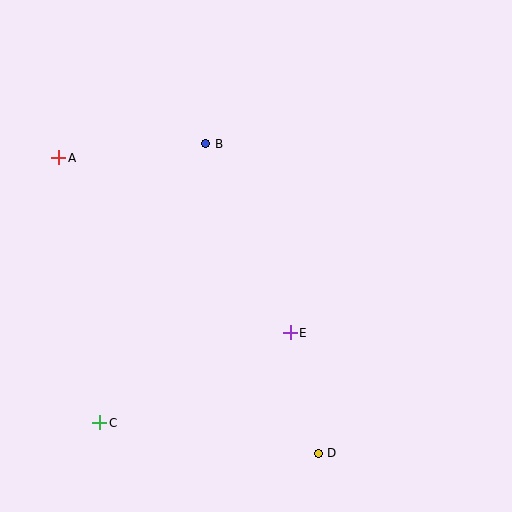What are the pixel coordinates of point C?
Point C is at (100, 423).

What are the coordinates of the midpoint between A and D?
The midpoint between A and D is at (189, 305).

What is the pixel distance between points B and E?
The distance between B and E is 207 pixels.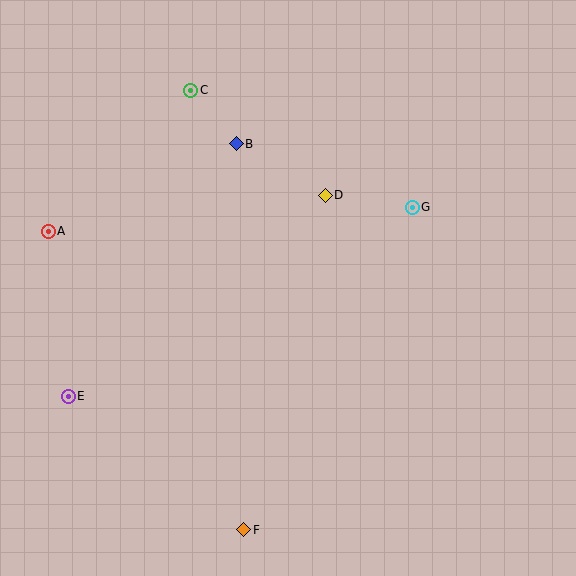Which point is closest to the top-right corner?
Point G is closest to the top-right corner.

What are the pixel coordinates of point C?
Point C is at (190, 90).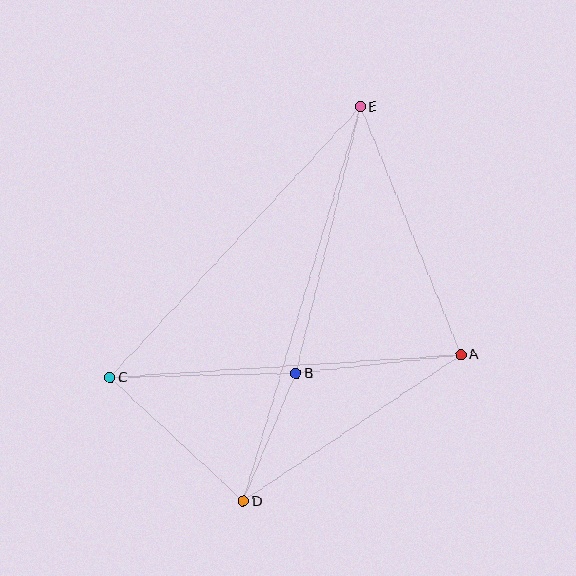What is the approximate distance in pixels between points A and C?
The distance between A and C is approximately 351 pixels.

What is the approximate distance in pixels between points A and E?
The distance between A and E is approximately 268 pixels.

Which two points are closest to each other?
Points B and D are closest to each other.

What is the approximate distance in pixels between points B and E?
The distance between B and E is approximately 274 pixels.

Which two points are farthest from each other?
Points D and E are farthest from each other.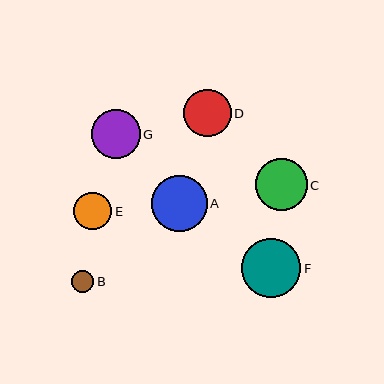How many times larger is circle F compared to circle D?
Circle F is approximately 1.2 times the size of circle D.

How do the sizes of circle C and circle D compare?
Circle C and circle D are approximately the same size.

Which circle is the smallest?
Circle B is the smallest with a size of approximately 23 pixels.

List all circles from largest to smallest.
From largest to smallest: F, A, C, G, D, E, B.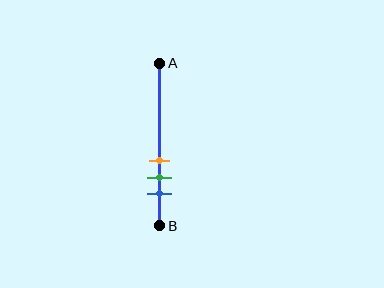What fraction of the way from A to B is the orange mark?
The orange mark is approximately 60% (0.6) of the way from A to B.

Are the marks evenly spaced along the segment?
Yes, the marks are approximately evenly spaced.